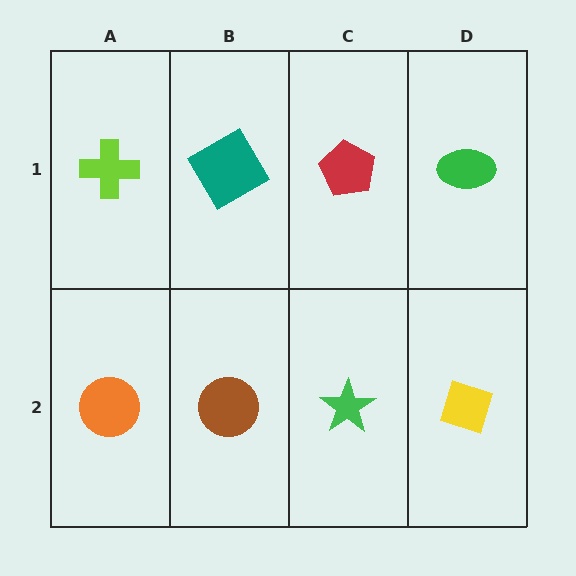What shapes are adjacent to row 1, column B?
A brown circle (row 2, column B), a lime cross (row 1, column A), a red pentagon (row 1, column C).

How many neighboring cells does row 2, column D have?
2.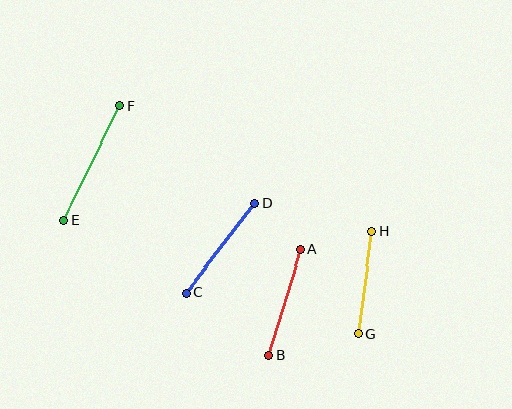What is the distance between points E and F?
The distance is approximately 128 pixels.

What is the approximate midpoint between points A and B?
The midpoint is at approximately (285, 302) pixels.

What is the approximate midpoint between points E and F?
The midpoint is at approximately (92, 163) pixels.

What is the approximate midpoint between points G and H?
The midpoint is at approximately (365, 283) pixels.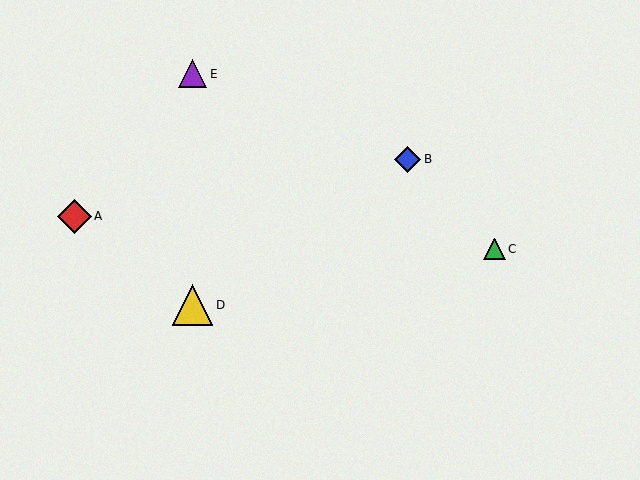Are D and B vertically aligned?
No, D is at x≈192 and B is at x≈408.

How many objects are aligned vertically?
2 objects (D, E) are aligned vertically.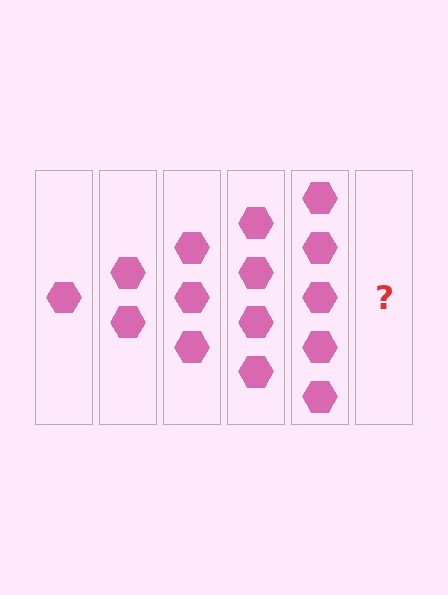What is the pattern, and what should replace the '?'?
The pattern is that each step adds one more hexagon. The '?' should be 6 hexagons.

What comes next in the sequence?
The next element should be 6 hexagons.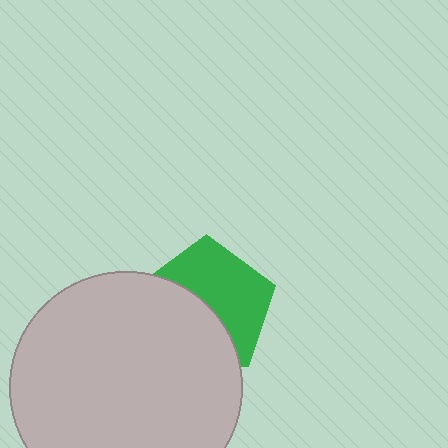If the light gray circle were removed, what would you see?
You would see the complete green pentagon.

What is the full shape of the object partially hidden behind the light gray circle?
The partially hidden object is a green pentagon.